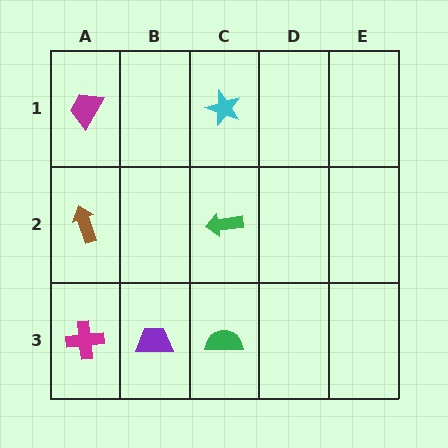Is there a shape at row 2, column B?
No, that cell is empty.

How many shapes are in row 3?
3 shapes.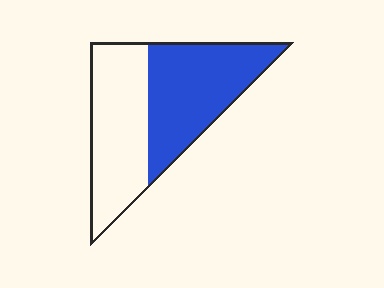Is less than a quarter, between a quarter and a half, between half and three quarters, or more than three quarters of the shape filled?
Between half and three quarters.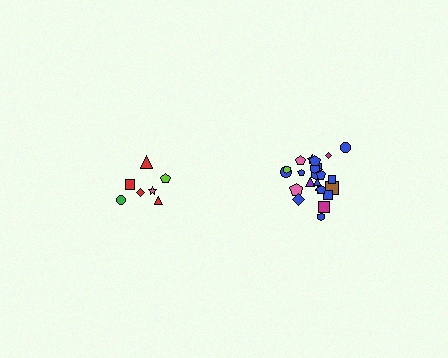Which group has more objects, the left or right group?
The right group.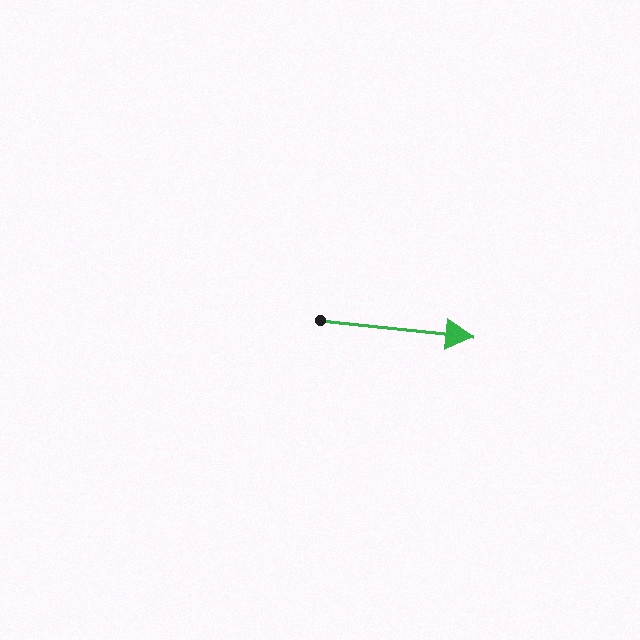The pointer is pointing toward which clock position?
Roughly 3 o'clock.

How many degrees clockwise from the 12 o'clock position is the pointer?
Approximately 96 degrees.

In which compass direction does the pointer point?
East.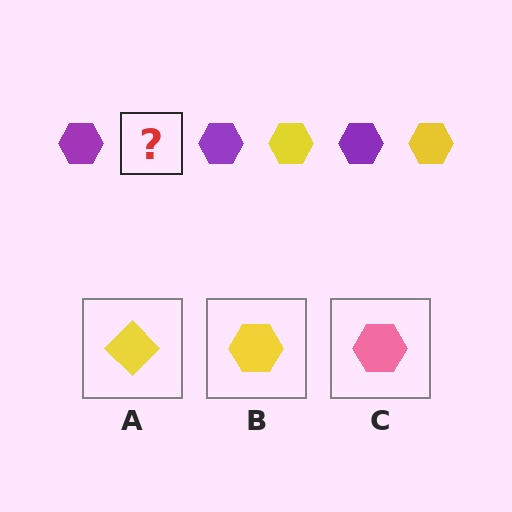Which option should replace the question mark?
Option B.